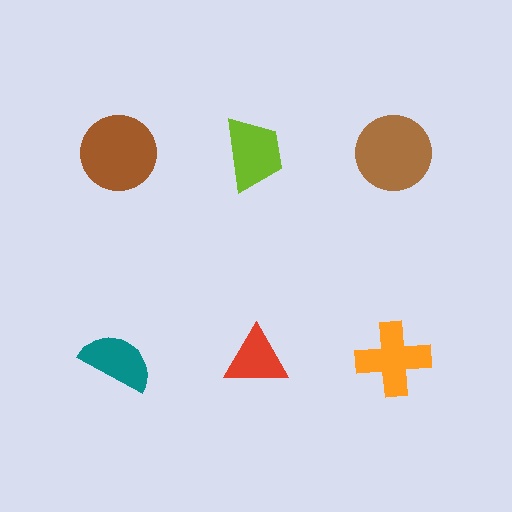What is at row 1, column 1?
A brown circle.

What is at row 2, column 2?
A red triangle.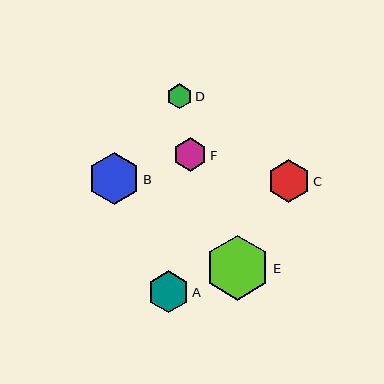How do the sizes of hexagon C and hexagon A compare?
Hexagon C and hexagon A are approximately the same size.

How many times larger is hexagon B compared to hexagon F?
Hexagon B is approximately 1.6 times the size of hexagon F.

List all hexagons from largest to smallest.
From largest to smallest: E, B, C, A, F, D.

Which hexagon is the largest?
Hexagon E is the largest with a size of approximately 65 pixels.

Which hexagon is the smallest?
Hexagon D is the smallest with a size of approximately 25 pixels.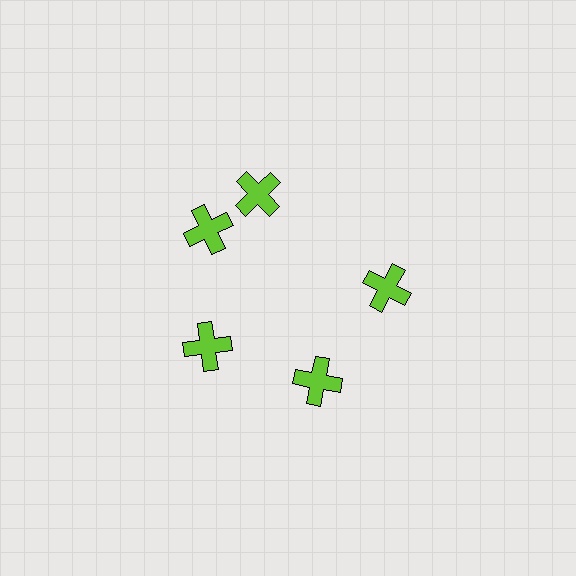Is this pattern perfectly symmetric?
No. The 5 lime crosses are arranged in a ring, but one element near the 1 o'clock position is rotated out of alignment along the ring, breaking the 5-fold rotational symmetry.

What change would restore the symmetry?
The symmetry would be restored by rotating it back into even spacing with its neighbors so that all 5 crosses sit at equal angles and equal distance from the center.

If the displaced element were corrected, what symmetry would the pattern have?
It would have 5-fold rotational symmetry — the pattern would map onto itself every 72 degrees.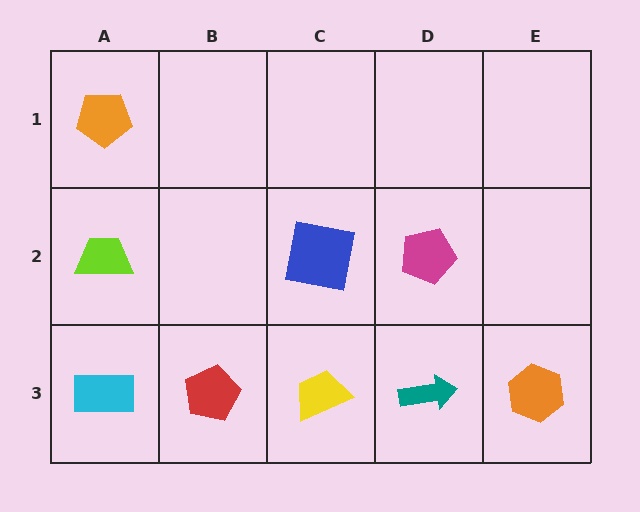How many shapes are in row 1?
1 shape.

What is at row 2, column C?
A blue square.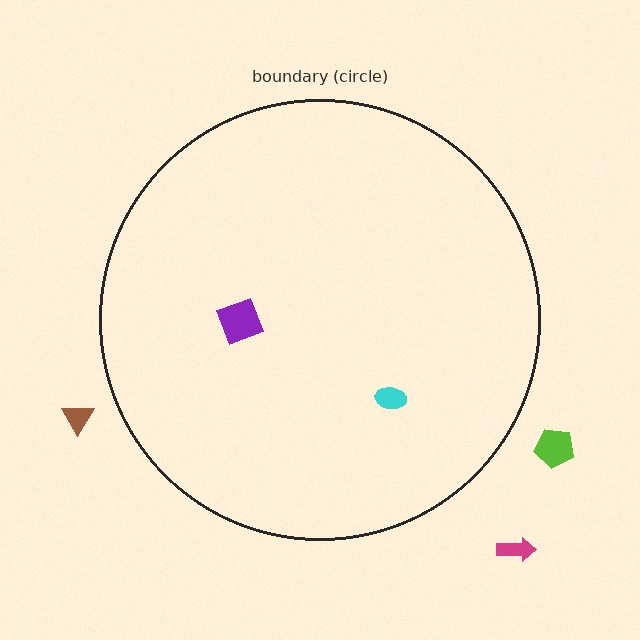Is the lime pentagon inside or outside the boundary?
Outside.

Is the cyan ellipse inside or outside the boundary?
Inside.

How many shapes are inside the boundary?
2 inside, 3 outside.